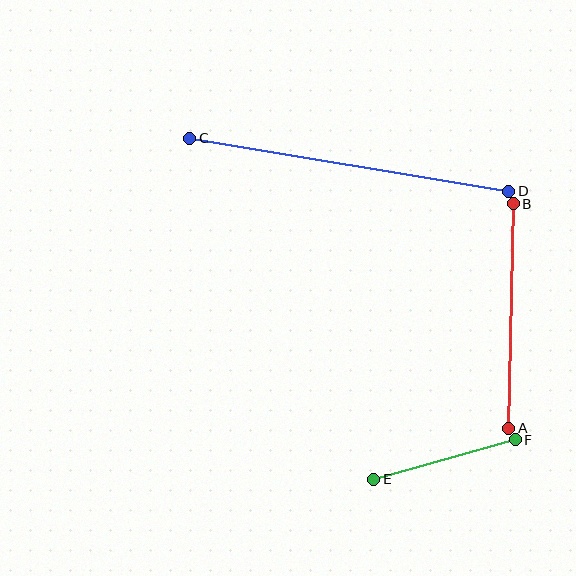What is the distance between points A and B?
The distance is approximately 225 pixels.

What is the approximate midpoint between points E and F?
The midpoint is at approximately (444, 460) pixels.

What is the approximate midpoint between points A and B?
The midpoint is at approximately (511, 316) pixels.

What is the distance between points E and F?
The distance is approximately 147 pixels.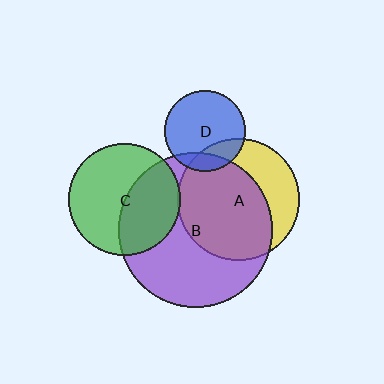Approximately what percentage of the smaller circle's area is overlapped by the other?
Approximately 5%.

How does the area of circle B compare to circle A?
Approximately 1.6 times.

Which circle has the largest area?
Circle B (purple).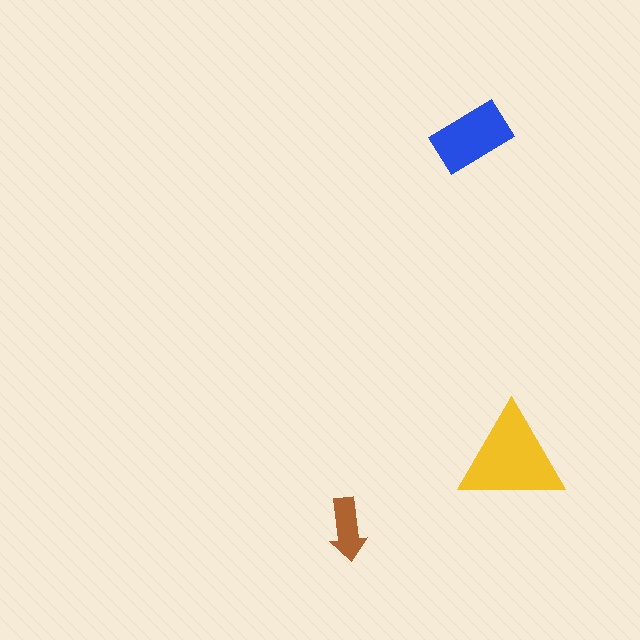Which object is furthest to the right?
The yellow triangle is rightmost.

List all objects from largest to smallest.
The yellow triangle, the blue rectangle, the brown arrow.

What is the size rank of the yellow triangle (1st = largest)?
1st.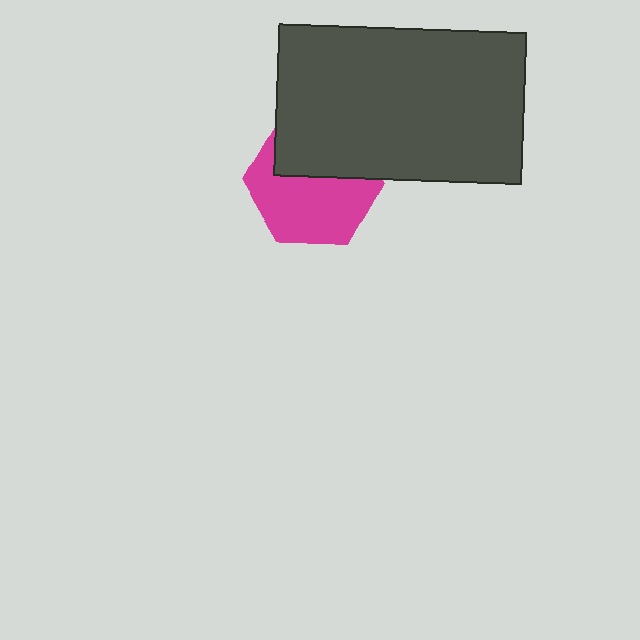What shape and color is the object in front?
The object in front is a dark gray rectangle.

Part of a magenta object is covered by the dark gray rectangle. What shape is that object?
It is a hexagon.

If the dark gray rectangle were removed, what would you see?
You would see the complete magenta hexagon.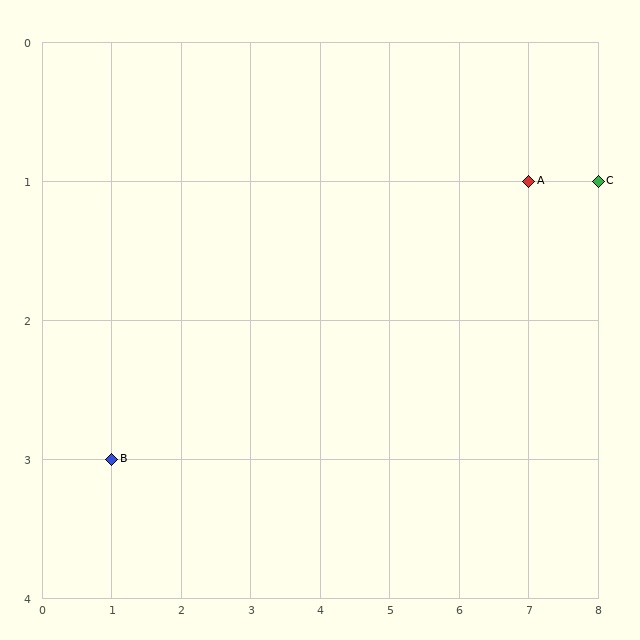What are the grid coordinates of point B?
Point B is at grid coordinates (1, 3).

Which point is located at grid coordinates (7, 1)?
Point A is at (7, 1).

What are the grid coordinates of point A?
Point A is at grid coordinates (7, 1).